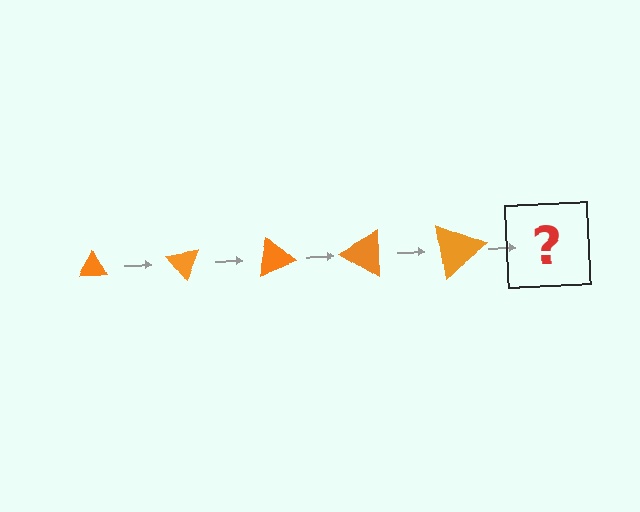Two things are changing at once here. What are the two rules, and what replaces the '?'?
The two rules are that the triangle grows larger each step and it rotates 50 degrees each step. The '?' should be a triangle, larger than the previous one and rotated 250 degrees from the start.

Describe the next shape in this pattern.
It should be a triangle, larger than the previous one and rotated 250 degrees from the start.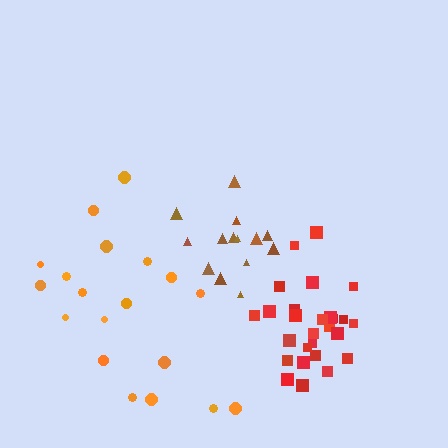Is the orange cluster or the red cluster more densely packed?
Red.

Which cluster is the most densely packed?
Red.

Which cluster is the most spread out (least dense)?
Orange.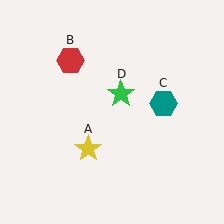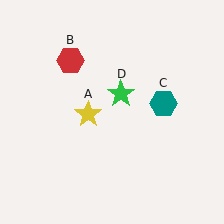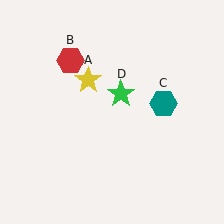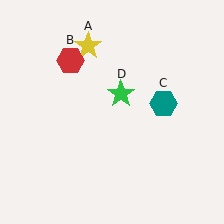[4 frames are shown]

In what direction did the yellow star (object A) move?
The yellow star (object A) moved up.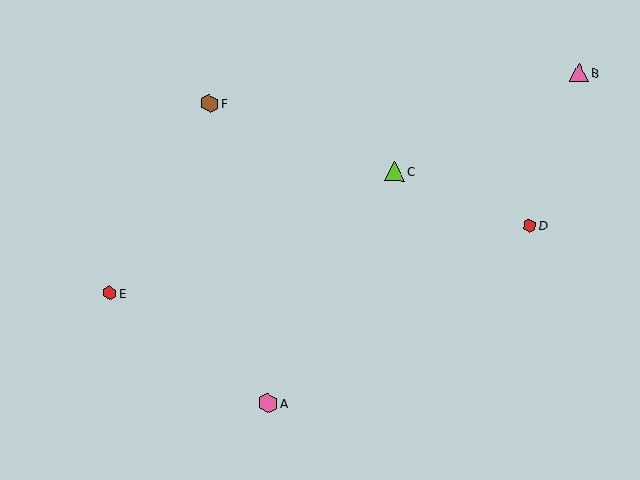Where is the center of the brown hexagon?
The center of the brown hexagon is at (210, 104).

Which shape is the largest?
The lime triangle (labeled C) is the largest.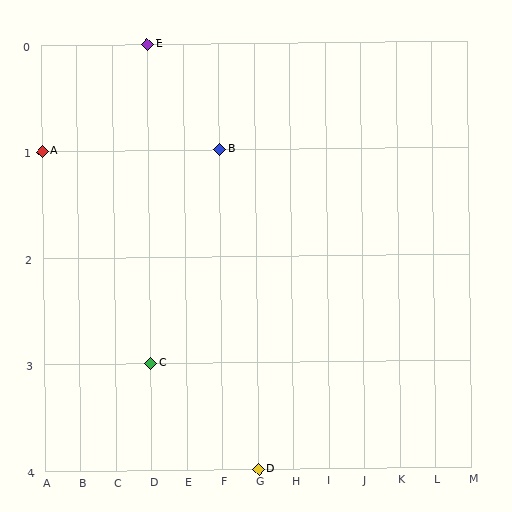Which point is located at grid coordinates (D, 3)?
Point C is at (D, 3).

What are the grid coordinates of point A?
Point A is at grid coordinates (A, 1).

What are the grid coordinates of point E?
Point E is at grid coordinates (D, 0).